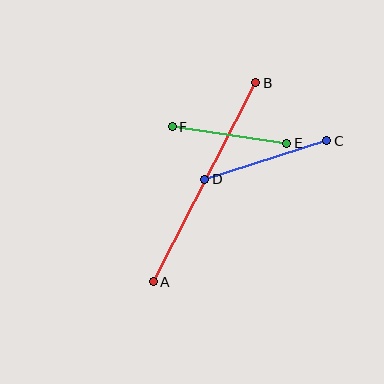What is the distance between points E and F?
The distance is approximately 116 pixels.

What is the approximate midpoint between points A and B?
The midpoint is at approximately (204, 182) pixels.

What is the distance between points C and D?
The distance is approximately 128 pixels.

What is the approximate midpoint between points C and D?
The midpoint is at approximately (266, 160) pixels.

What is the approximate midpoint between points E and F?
The midpoint is at approximately (230, 135) pixels.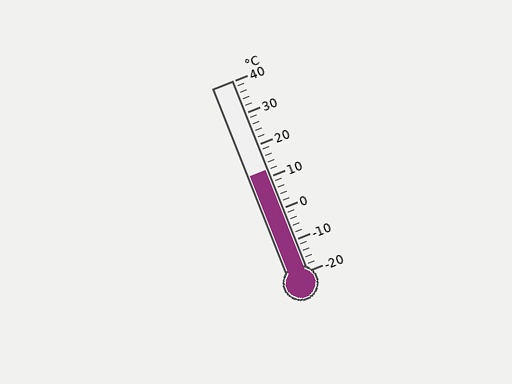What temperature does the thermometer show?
The thermometer shows approximately 12°C.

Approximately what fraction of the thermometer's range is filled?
The thermometer is filled to approximately 55% of its range.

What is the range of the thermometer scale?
The thermometer scale ranges from -20°C to 40°C.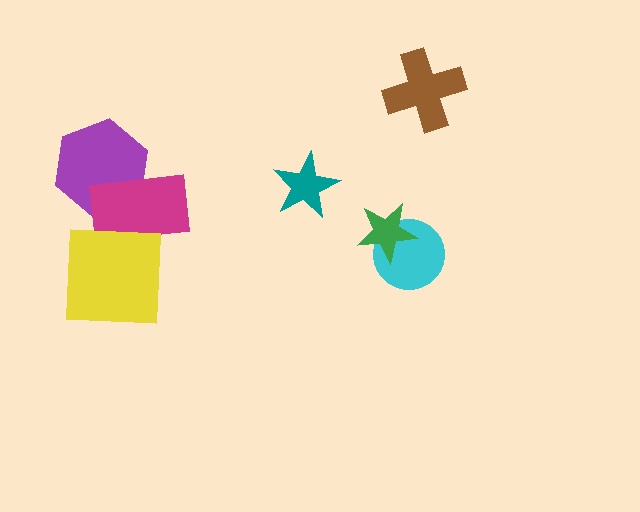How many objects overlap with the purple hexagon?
1 object overlaps with the purple hexagon.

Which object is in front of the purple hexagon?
The magenta rectangle is in front of the purple hexagon.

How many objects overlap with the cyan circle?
1 object overlaps with the cyan circle.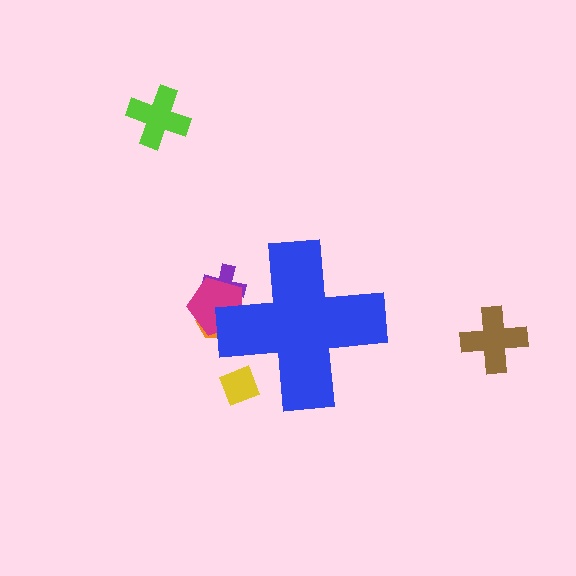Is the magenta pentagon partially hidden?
Yes, the magenta pentagon is partially hidden behind the blue cross.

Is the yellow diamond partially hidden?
Yes, the yellow diamond is partially hidden behind the blue cross.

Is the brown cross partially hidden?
No, the brown cross is fully visible.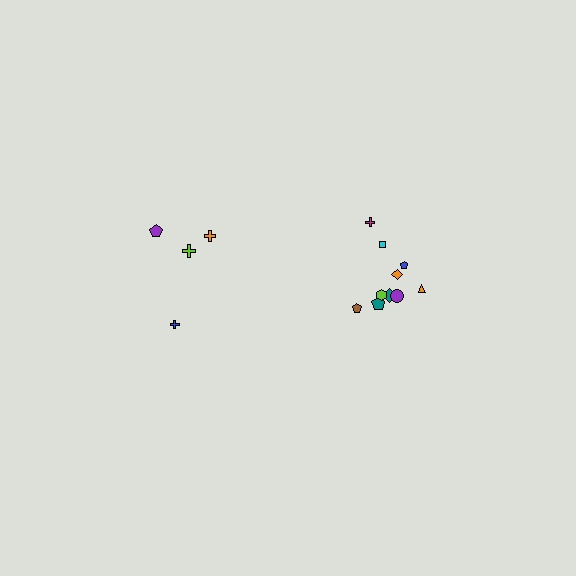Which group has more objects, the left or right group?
The right group.